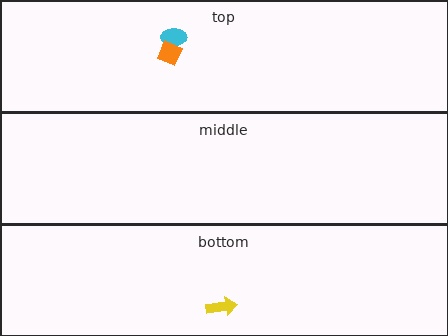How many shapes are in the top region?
2.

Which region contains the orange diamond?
The top region.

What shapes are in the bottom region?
The yellow arrow.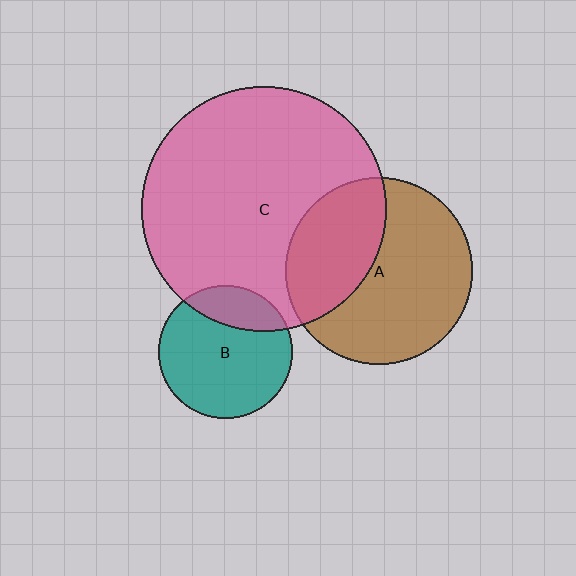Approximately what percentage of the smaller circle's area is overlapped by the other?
Approximately 35%.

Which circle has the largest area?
Circle C (pink).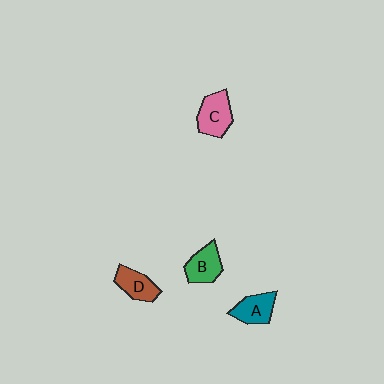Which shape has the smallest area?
Shape D (brown).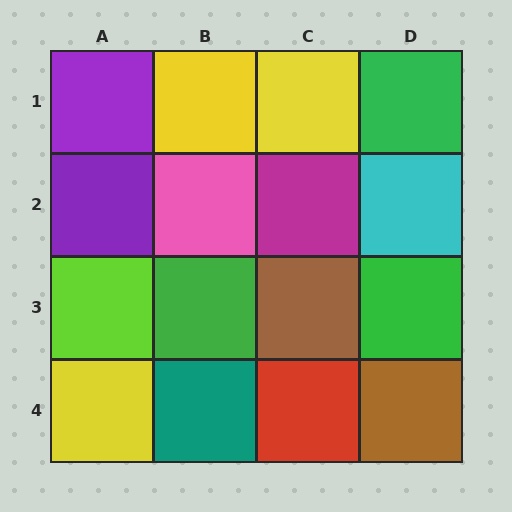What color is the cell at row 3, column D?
Green.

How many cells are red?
1 cell is red.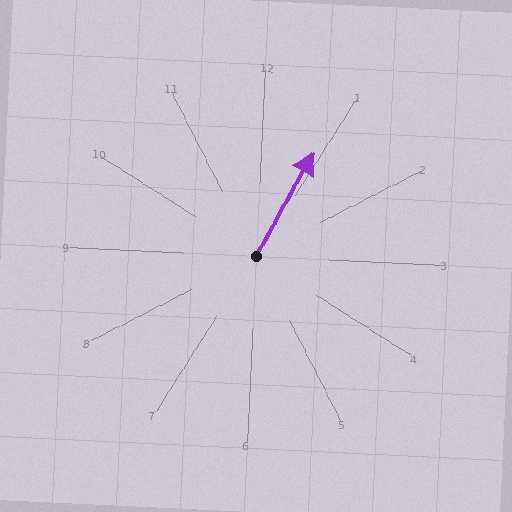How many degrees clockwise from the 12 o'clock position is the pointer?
Approximately 26 degrees.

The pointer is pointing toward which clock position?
Roughly 1 o'clock.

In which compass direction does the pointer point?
Northeast.